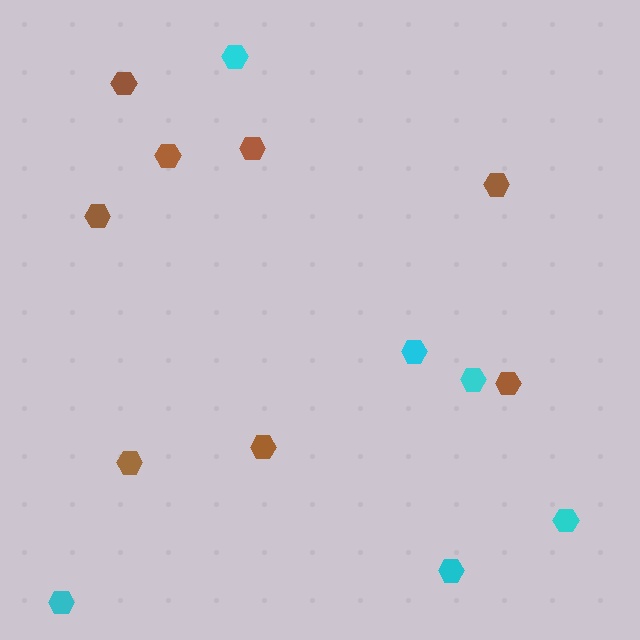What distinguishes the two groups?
There are 2 groups: one group of brown hexagons (8) and one group of cyan hexagons (6).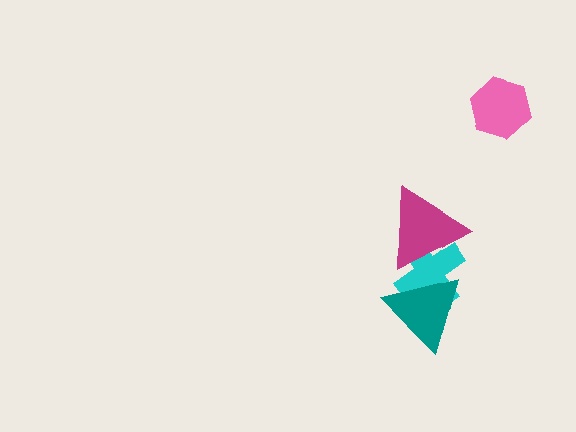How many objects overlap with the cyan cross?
2 objects overlap with the cyan cross.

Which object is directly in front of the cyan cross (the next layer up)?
The magenta triangle is directly in front of the cyan cross.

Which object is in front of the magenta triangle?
The teal triangle is in front of the magenta triangle.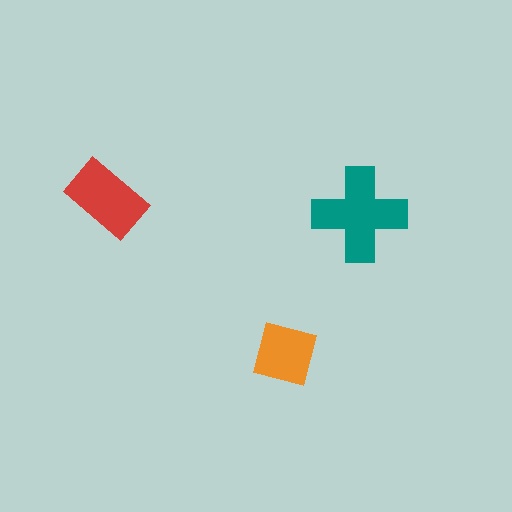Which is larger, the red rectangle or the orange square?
The red rectangle.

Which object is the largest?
The teal cross.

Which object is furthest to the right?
The teal cross is rightmost.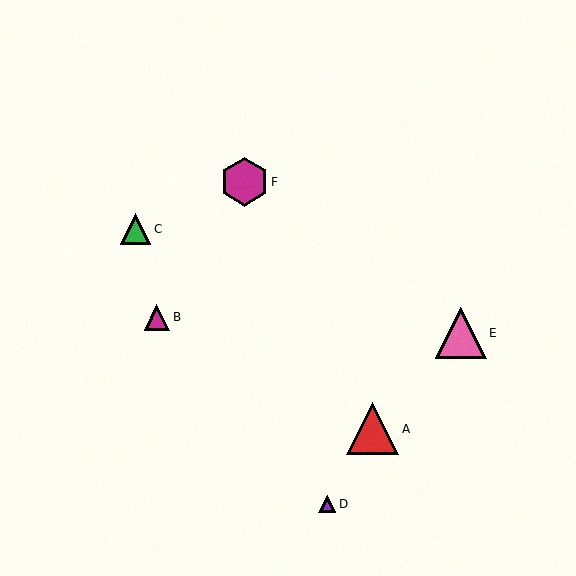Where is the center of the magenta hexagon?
The center of the magenta hexagon is at (244, 182).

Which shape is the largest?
The red triangle (labeled A) is the largest.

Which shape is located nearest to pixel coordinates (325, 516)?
The purple triangle (labeled D) at (327, 504) is nearest to that location.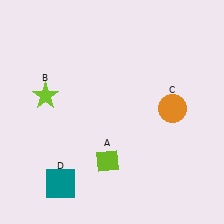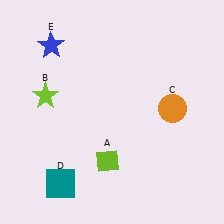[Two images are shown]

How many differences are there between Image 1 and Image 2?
There is 1 difference between the two images.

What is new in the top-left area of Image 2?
A blue star (E) was added in the top-left area of Image 2.